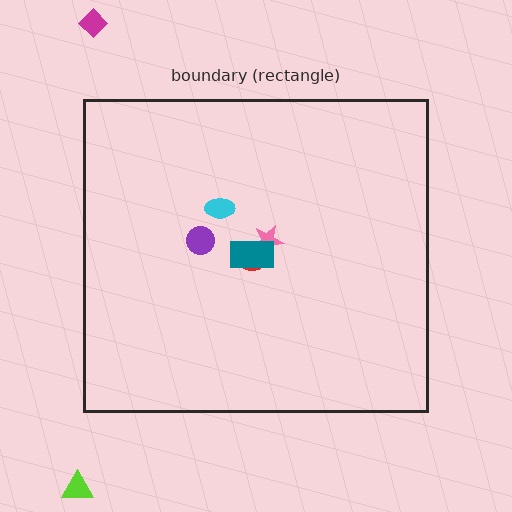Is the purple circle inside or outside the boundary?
Inside.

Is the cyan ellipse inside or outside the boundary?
Inside.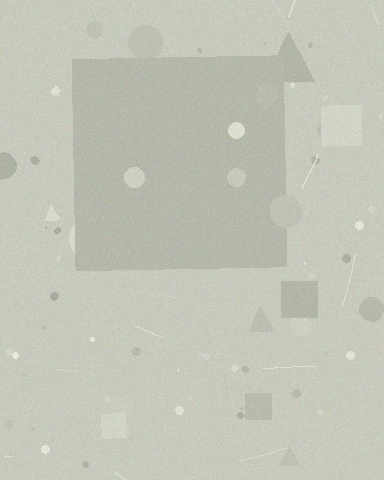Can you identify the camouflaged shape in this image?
The camouflaged shape is a square.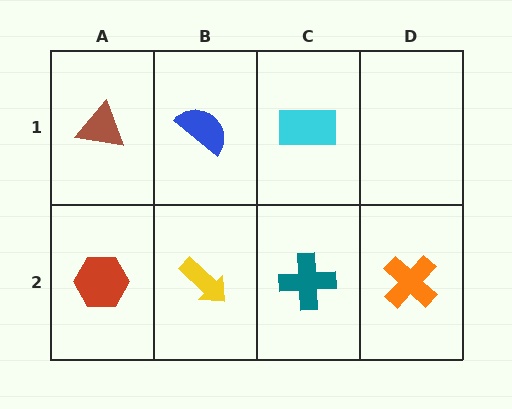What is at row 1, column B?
A blue semicircle.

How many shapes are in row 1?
3 shapes.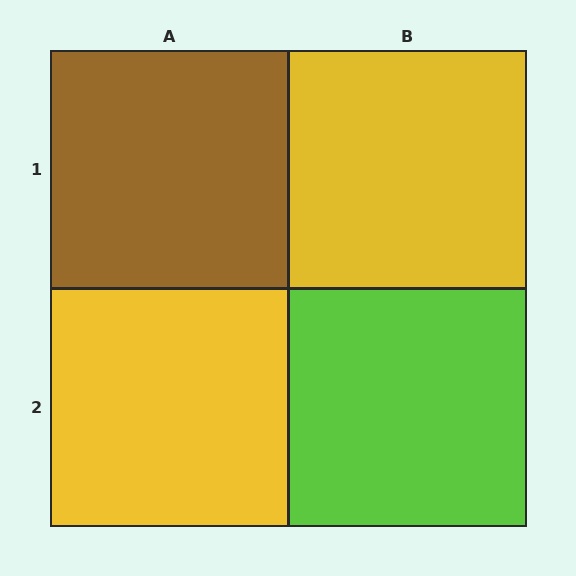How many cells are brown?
1 cell is brown.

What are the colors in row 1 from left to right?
Brown, yellow.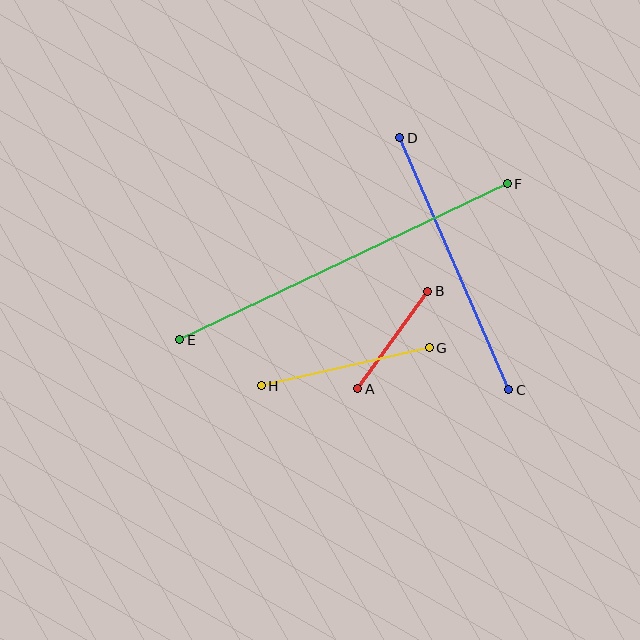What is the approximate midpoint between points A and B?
The midpoint is at approximately (393, 340) pixels.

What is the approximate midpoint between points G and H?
The midpoint is at approximately (345, 367) pixels.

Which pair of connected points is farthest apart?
Points E and F are farthest apart.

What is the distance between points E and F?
The distance is approximately 363 pixels.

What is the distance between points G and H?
The distance is approximately 172 pixels.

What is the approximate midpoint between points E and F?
The midpoint is at approximately (343, 262) pixels.